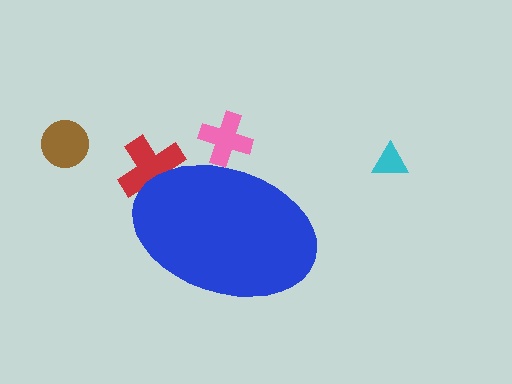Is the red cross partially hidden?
Yes, the red cross is partially hidden behind the blue ellipse.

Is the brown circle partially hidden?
No, the brown circle is fully visible.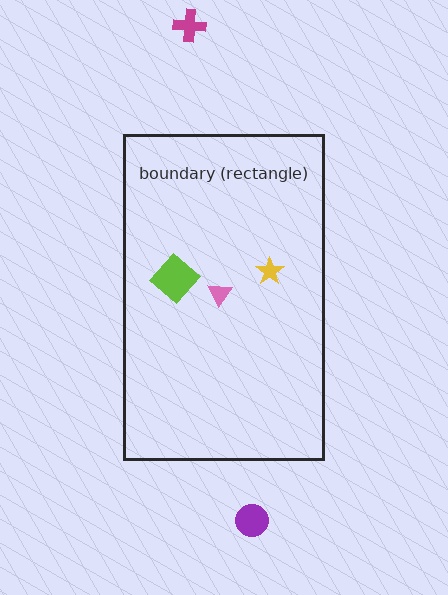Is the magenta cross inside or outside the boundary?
Outside.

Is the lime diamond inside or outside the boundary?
Inside.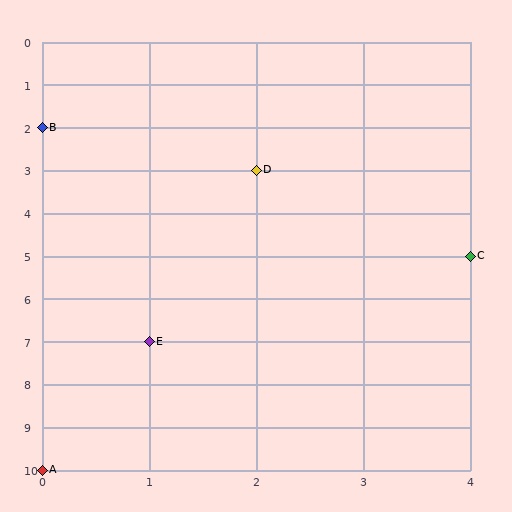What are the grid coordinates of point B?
Point B is at grid coordinates (0, 2).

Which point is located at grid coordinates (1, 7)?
Point E is at (1, 7).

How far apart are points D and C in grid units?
Points D and C are 2 columns and 2 rows apart (about 2.8 grid units diagonally).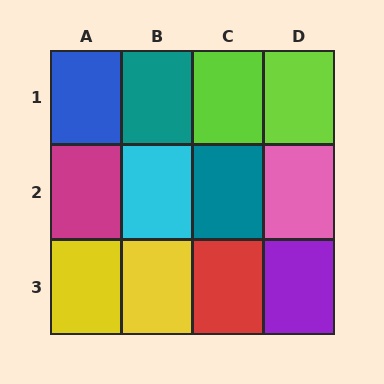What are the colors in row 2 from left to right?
Magenta, cyan, teal, pink.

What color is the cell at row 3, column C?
Red.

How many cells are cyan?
1 cell is cyan.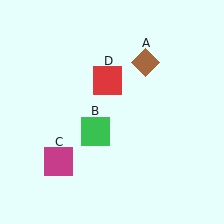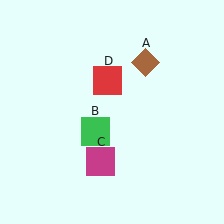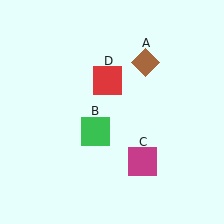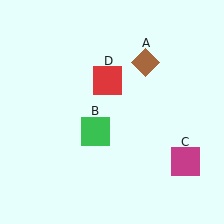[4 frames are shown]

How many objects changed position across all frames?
1 object changed position: magenta square (object C).